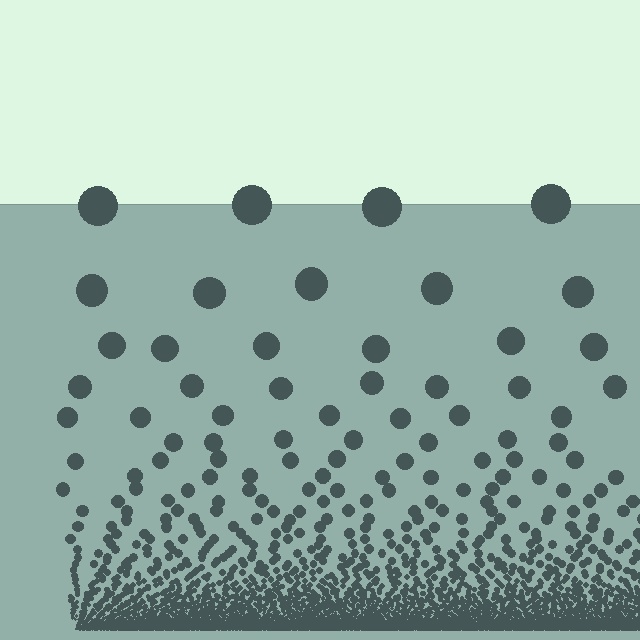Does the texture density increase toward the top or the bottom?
Density increases toward the bottom.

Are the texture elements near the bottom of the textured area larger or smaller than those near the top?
Smaller. The gradient is inverted — elements near the bottom are smaller and denser.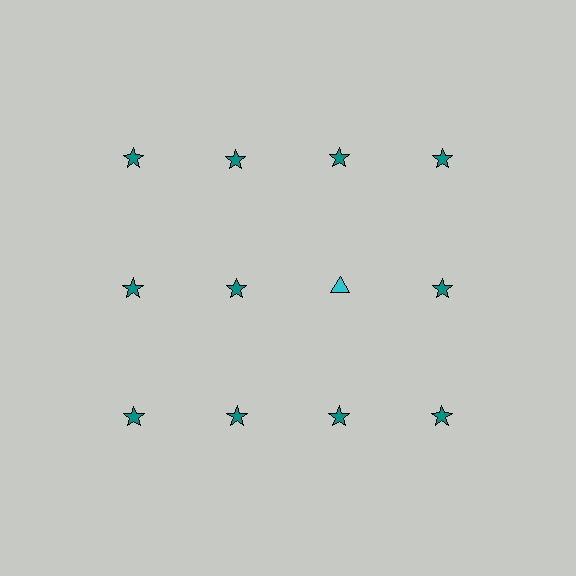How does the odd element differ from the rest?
It differs in both color (cyan instead of teal) and shape (triangle instead of star).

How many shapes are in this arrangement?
There are 12 shapes arranged in a grid pattern.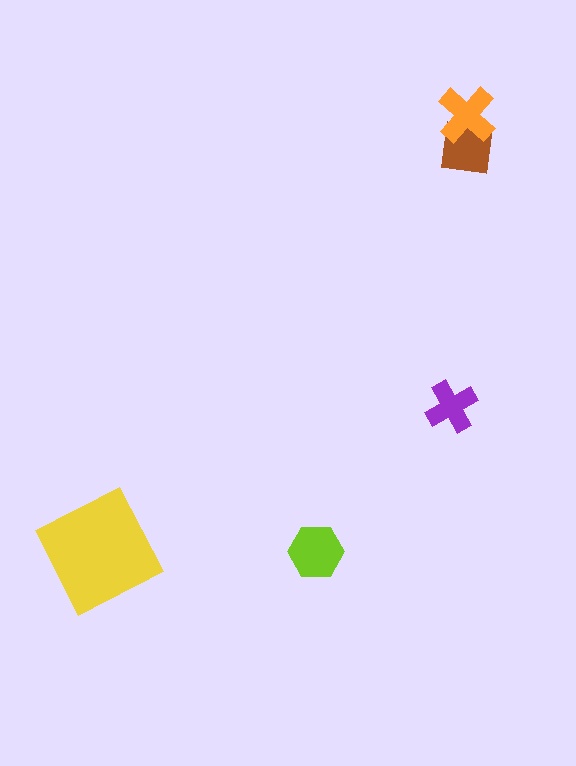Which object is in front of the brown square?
The orange cross is in front of the brown square.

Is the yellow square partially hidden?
No, no other shape covers it.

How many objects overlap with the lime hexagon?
0 objects overlap with the lime hexagon.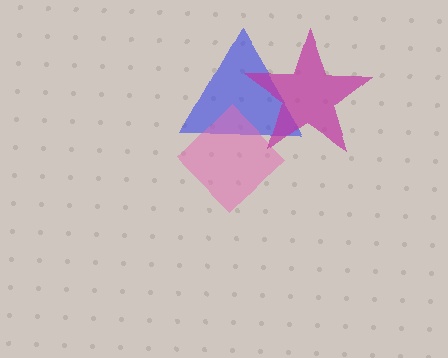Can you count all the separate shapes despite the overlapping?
Yes, there are 3 separate shapes.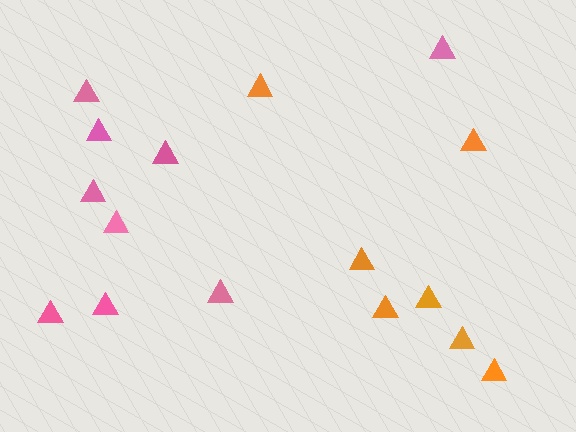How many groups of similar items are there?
There are 2 groups: one group of pink triangles (9) and one group of orange triangles (7).